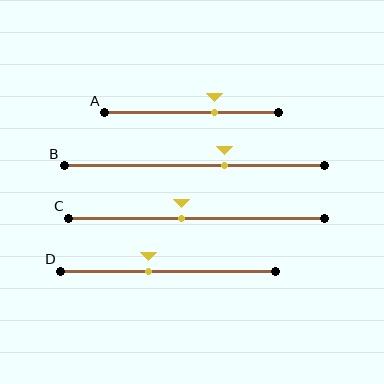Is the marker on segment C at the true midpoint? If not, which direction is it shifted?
No, the marker on segment C is shifted to the left by about 6% of the segment length.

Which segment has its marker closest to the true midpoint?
Segment C has its marker closest to the true midpoint.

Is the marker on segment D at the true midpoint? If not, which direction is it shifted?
No, the marker on segment D is shifted to the left by about 9% of the segment length.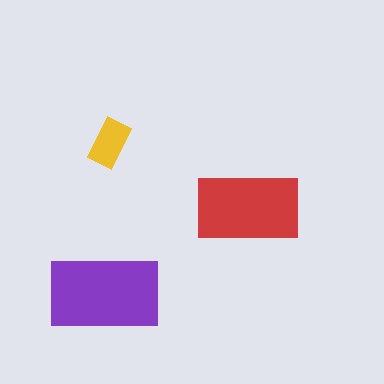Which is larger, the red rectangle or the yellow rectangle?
The red one.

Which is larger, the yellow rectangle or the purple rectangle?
The purple one.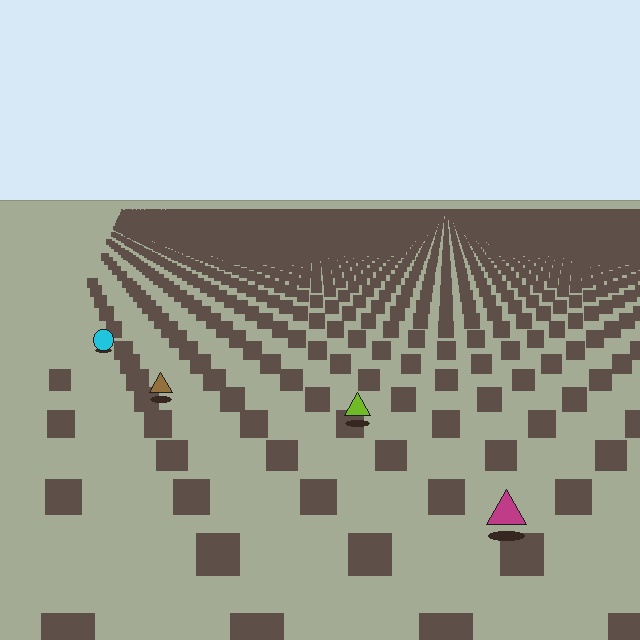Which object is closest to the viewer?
The magenta triangle is closest. The texture marks near it are larger and more spread out.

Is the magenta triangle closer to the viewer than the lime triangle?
Yes. The magenta triangle is closer — you can tell from the texture gradient: the ground texture is coarser near it.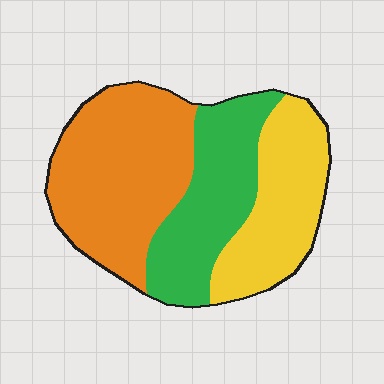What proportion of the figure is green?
Green covers about 30% of the figure.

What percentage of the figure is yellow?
Yellow takes up about one quarter (1/4) of the figure.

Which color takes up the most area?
Orange, at roughly 40%.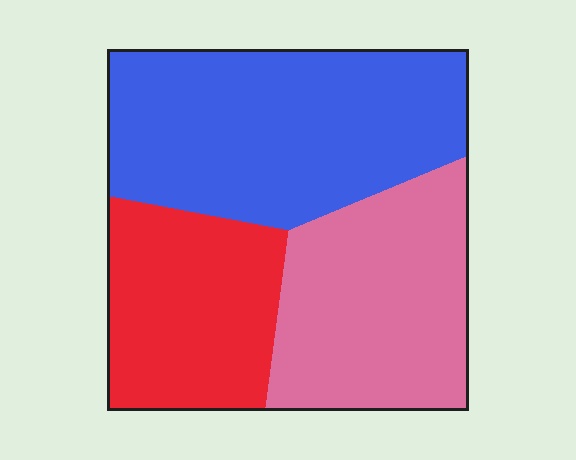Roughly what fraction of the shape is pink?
Pink takes up about one third (1/3) of the shape.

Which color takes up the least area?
Red, at roughly 25%.